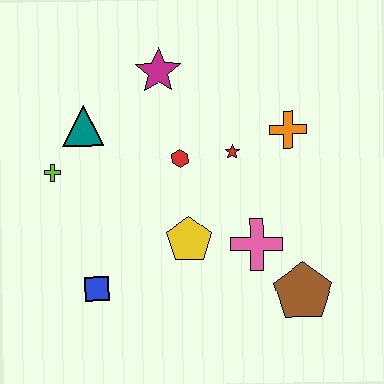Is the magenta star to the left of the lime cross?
No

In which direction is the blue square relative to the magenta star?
The blue square is below the magenta star.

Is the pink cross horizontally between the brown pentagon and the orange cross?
No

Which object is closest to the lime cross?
The teal triangle is closest to the lime cross.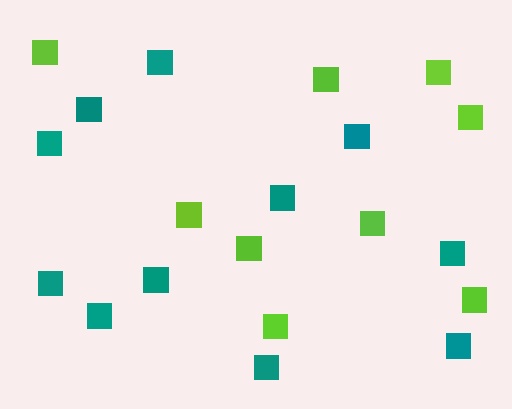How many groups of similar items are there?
There are 2 groups: one group of teal squares (11) and one group of lime squares (9).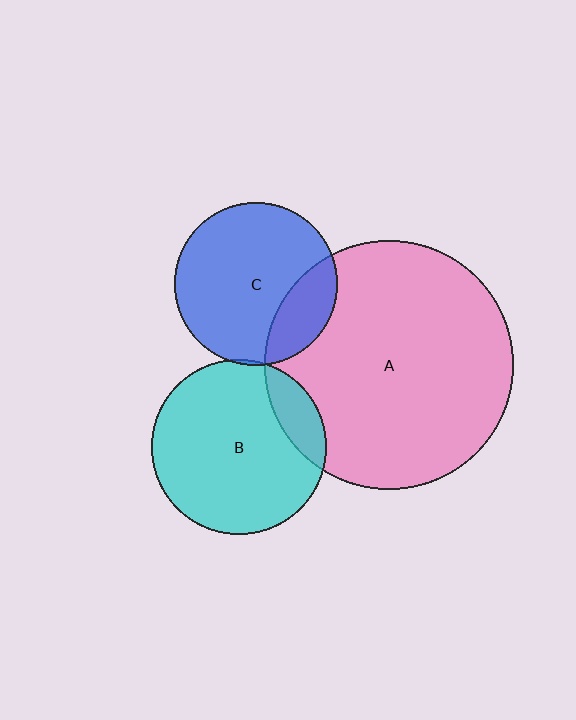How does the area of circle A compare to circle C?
Approximately 2.3 times.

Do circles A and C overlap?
Yes.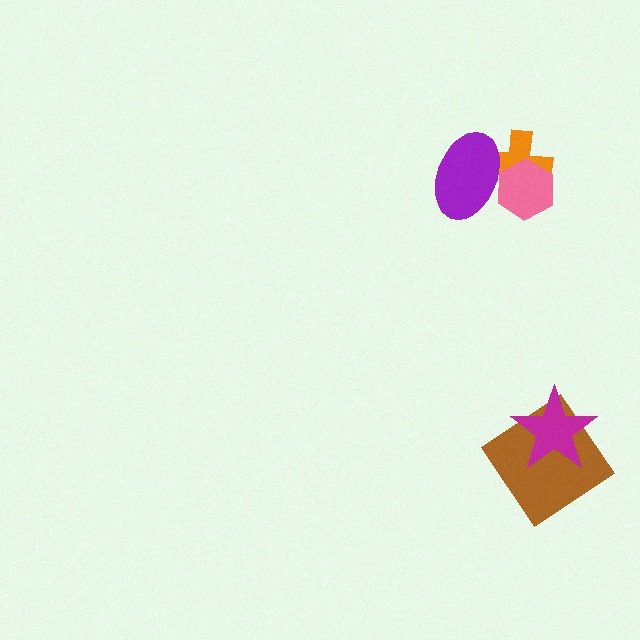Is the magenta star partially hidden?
No, no other shape covers it.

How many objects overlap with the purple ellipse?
2 objects overlap with the purple ellipse.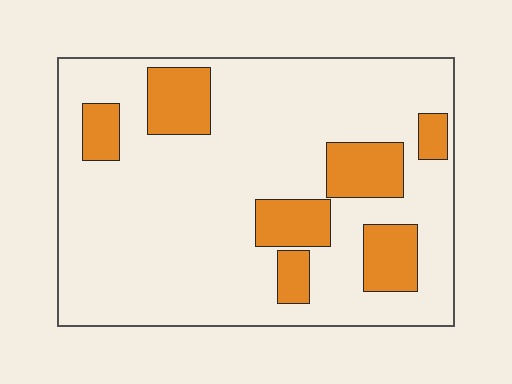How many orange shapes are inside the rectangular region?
7.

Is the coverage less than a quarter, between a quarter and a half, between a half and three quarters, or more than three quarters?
Less than a quarter.